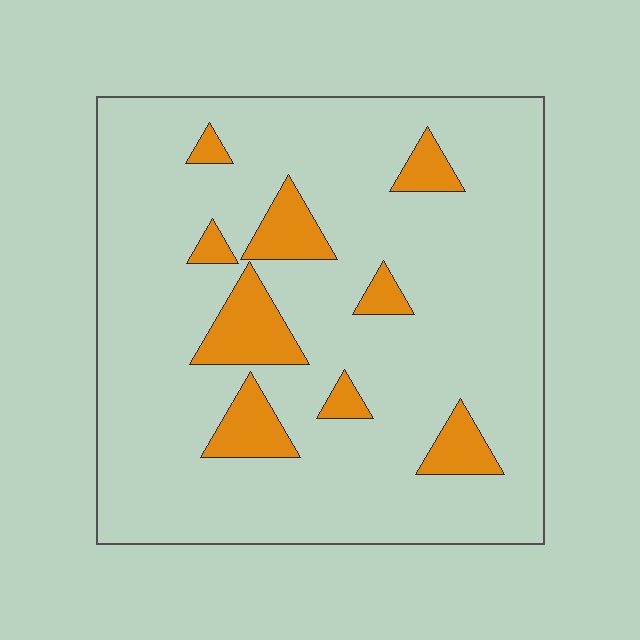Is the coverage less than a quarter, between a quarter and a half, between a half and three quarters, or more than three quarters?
Less than a quarter.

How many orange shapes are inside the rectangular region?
9.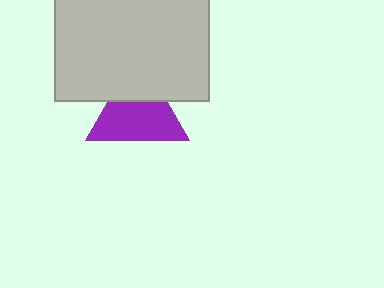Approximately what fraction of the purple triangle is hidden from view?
Roughly 32% of the purple triangle is hidden behind the light gray square.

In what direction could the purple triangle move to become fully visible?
The purple triangle could move down. That would shift it out from behind the light gray square entirely.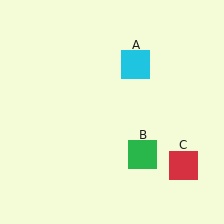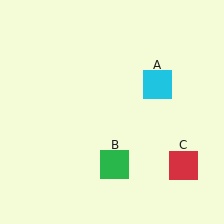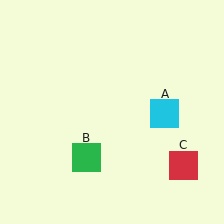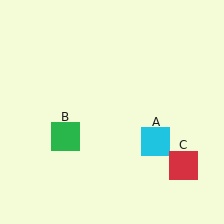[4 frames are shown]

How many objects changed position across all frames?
2 objects changed position: cyan square (object A), green square (object B).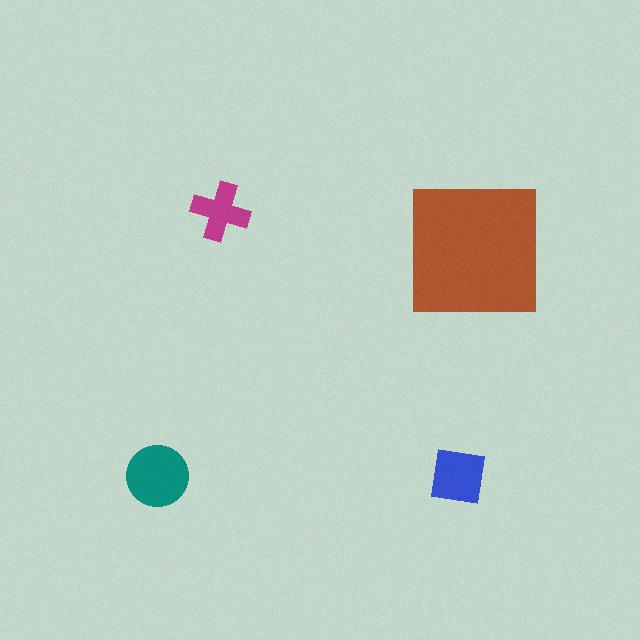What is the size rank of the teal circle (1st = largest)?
2nd.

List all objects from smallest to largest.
The magenta cross, the blue square, the teal circle, the brown square.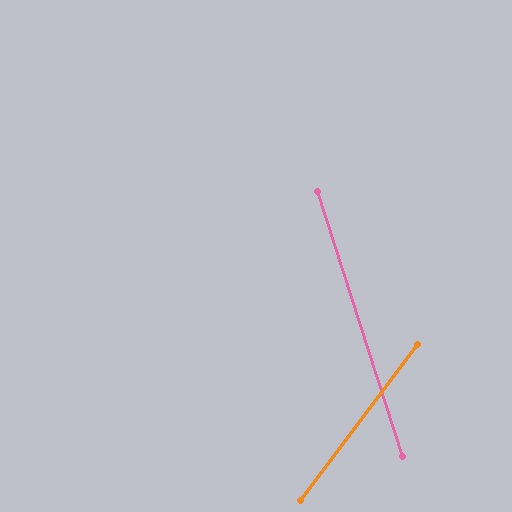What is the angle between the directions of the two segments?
Approximately 55 degrees.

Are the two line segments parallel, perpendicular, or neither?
Neither parallel nor perpendicular — they differ by about 55°.